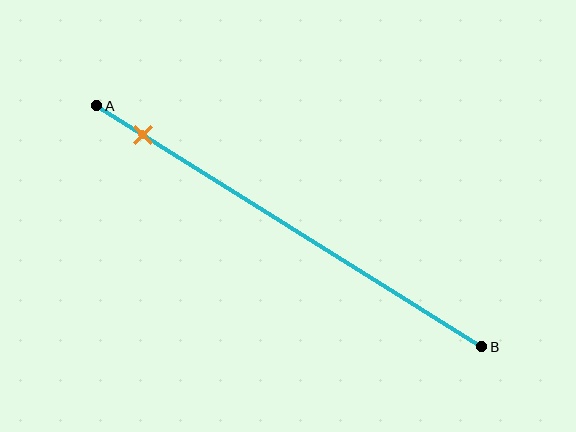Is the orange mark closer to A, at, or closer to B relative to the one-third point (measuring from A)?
The orange mark is closer to point A than the one-third point of segment AB.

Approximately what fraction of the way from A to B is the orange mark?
The orange mark is approximately 10% of the way from A to B.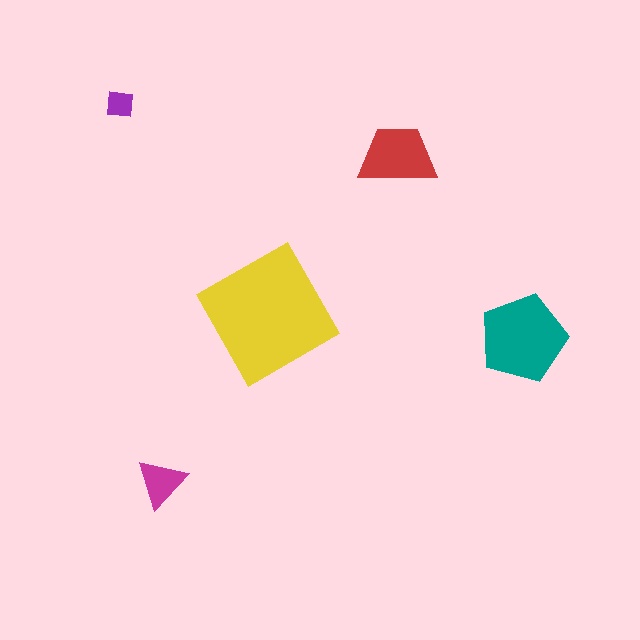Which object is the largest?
The yellow square.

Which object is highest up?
The purple square is topmost.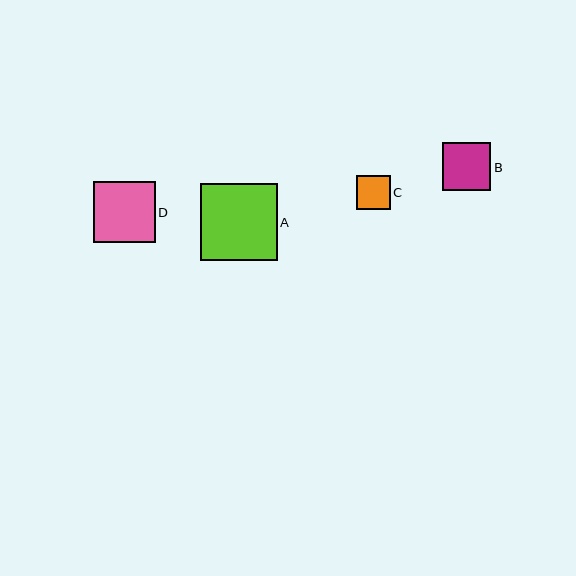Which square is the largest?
Square A is the largest with a size of approximately 77 pixels.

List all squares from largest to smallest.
From largest to smallest: A, D, B, C.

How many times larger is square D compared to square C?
Square D is approximately 1.8 times the size of square C.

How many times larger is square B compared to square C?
Square B is approximately 1.4 times the size of square C.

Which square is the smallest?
Square C is the smallest with a size of approximately 34 pixels.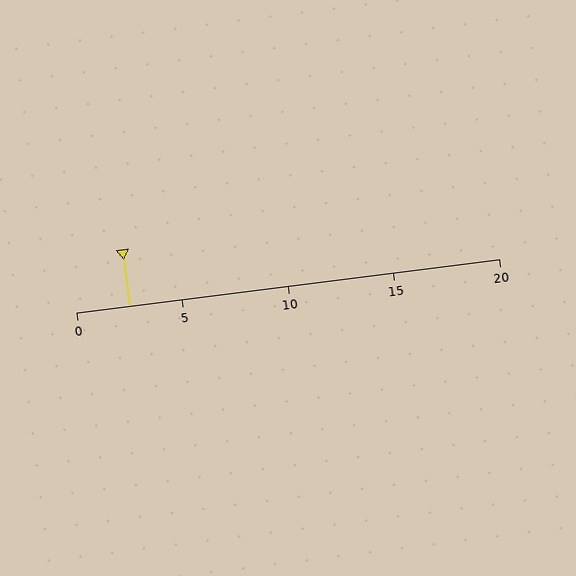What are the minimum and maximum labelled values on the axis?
The axis runs from 0 to 20.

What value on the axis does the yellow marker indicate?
The marker indicates approximately 2.5.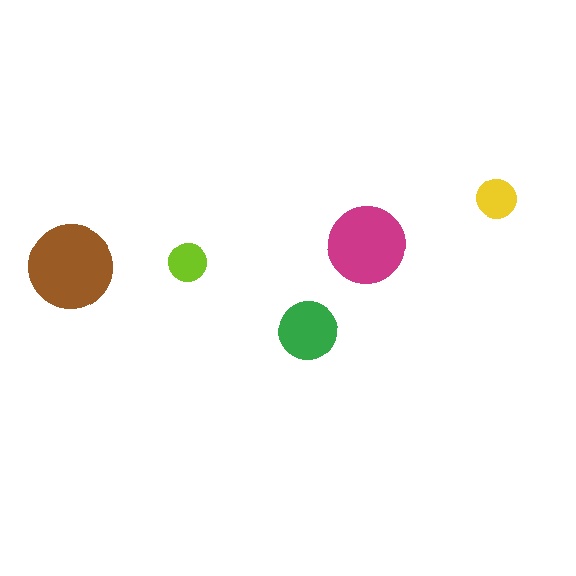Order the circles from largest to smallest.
the brown one, the magenta one, the green one, the yellow one, the lime one.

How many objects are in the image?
There are 5 objects in the image.